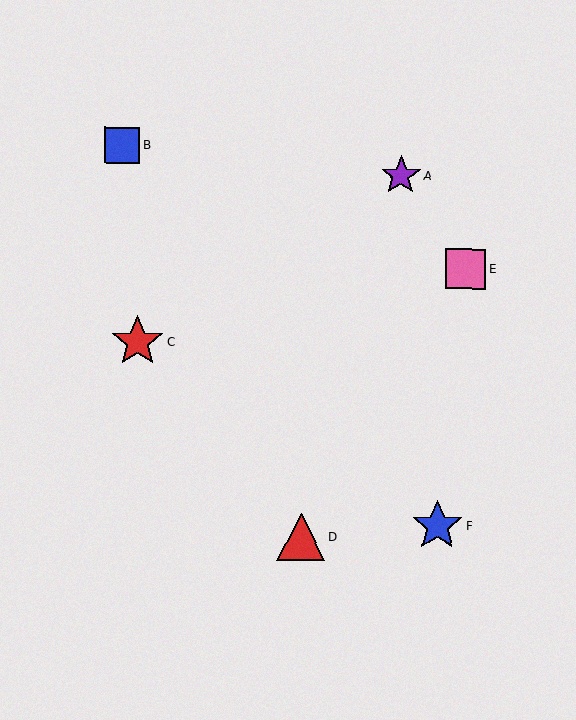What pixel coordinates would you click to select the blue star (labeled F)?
Click at (437, 526) to select the blue star F.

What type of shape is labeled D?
Shape D is a red triangle.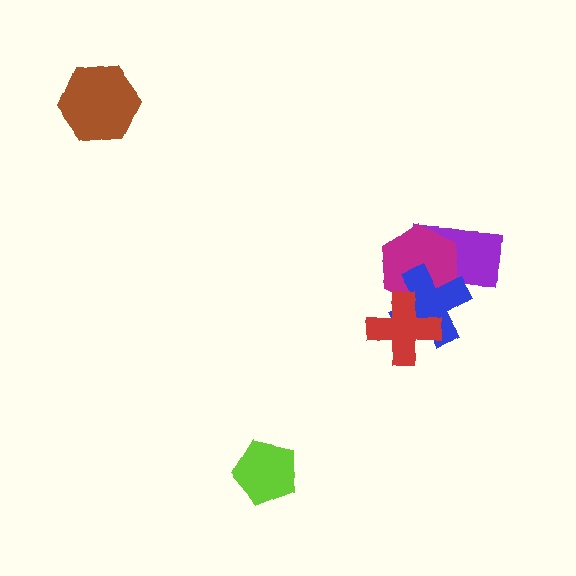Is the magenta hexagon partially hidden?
Yes, it is partially covered by another shape.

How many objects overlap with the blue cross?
3 objects overlap with the blue cross.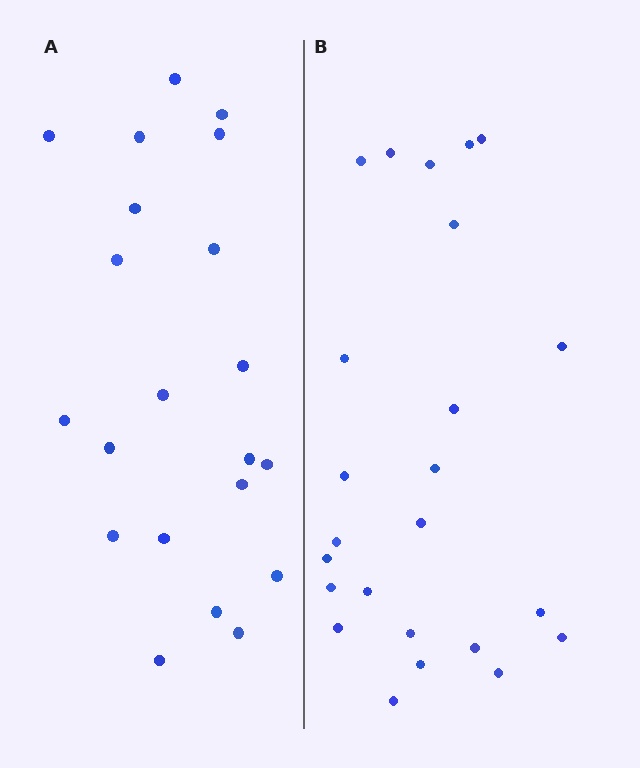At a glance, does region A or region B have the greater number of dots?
Region B (the right region) has more dots.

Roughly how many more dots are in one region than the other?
Region B has just a few more — roughly 2 or 3 more dots than region A.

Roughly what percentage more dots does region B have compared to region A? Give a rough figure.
About 15% more.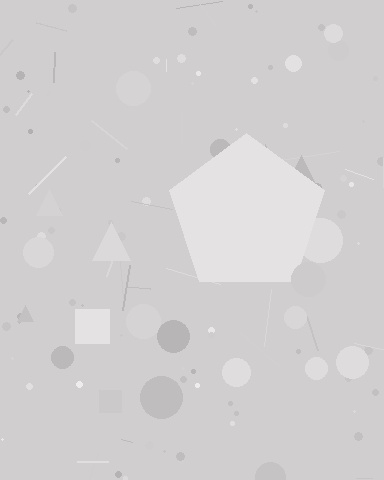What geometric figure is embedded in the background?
A pentagon is embedded in the background.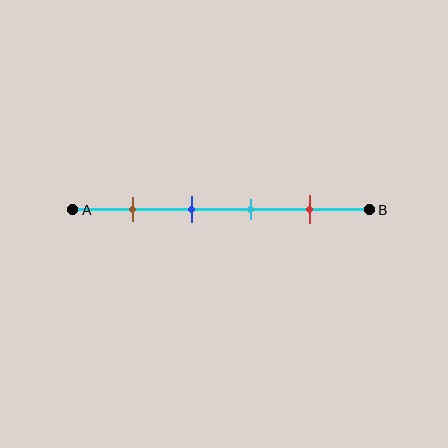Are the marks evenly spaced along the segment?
Yes, the marks are approximately evenly spaced.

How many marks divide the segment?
There are 4 marks dividing the segment.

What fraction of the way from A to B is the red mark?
The red mark is approximately 80% (0.8) of the way from A to B.